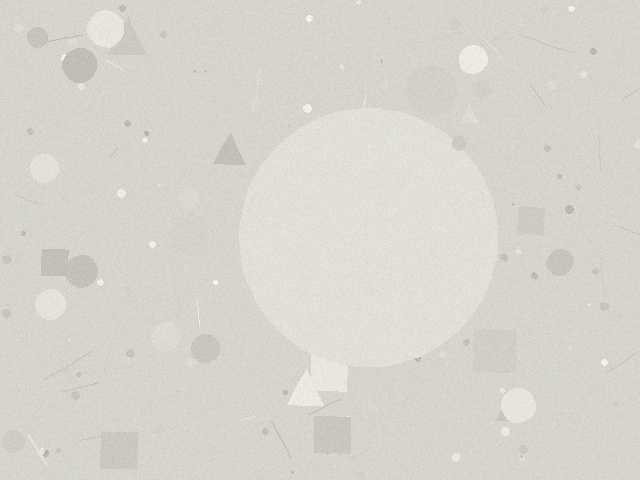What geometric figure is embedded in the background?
A circle is embedded in the background.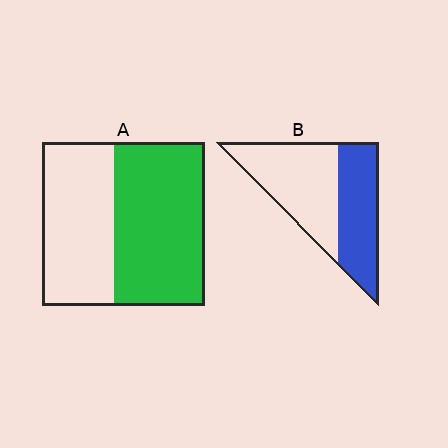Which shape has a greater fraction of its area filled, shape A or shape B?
Shape A.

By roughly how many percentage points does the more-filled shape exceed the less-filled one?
By roughly 10 percentage points (A over B).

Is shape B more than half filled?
No.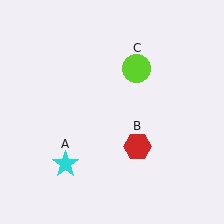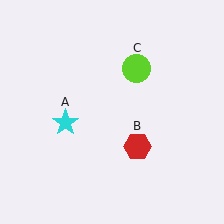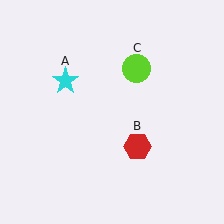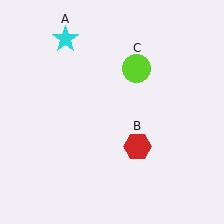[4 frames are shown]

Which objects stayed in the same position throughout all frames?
Red hexagon (object B) and lime circle (object C) remained stationary.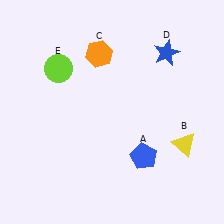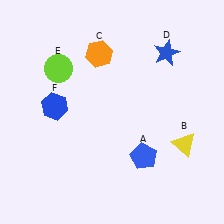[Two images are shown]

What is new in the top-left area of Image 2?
A blue hexagon (F) was added in the top-left area of Image 2.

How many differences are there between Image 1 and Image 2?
There is 1 difference between the two images.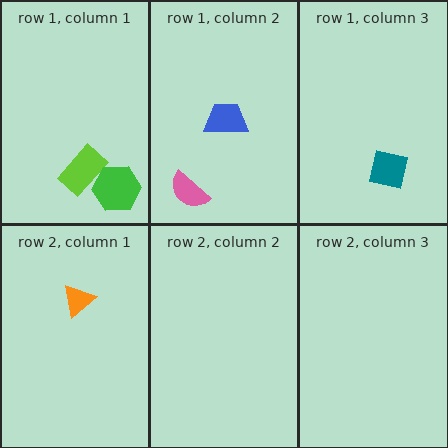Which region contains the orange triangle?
The row 2, column 1 region.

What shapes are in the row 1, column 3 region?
The teal square.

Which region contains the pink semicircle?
The row 1, column 2 region.